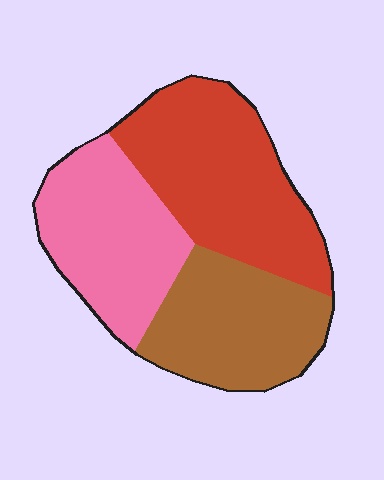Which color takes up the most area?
Red, at roughly 40%.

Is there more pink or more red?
Red.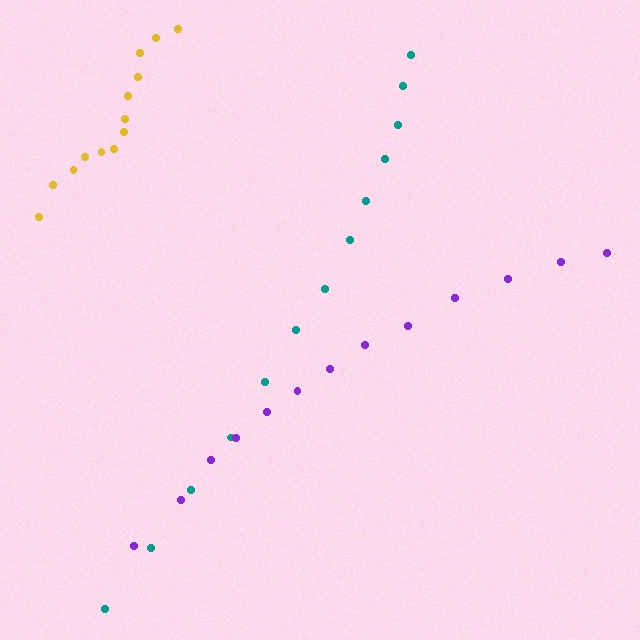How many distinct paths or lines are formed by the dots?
There are 3 distinct paths.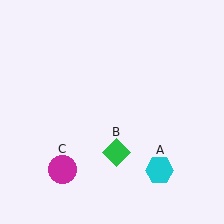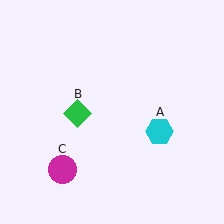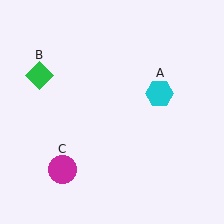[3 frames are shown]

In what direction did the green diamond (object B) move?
The green diamond (object B) moved up and to the left.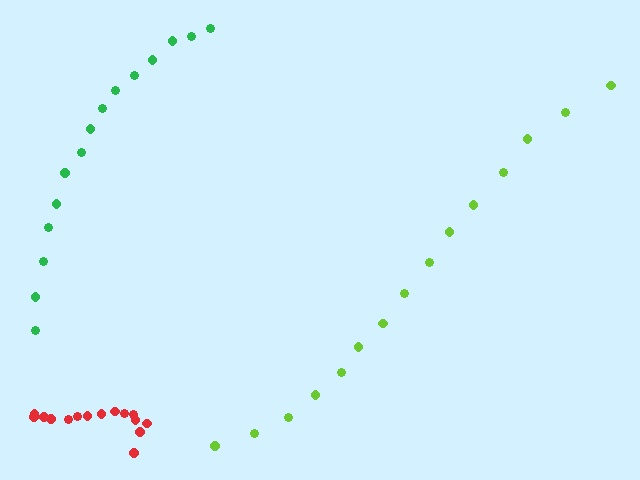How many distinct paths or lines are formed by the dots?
There are 3 distinct paths.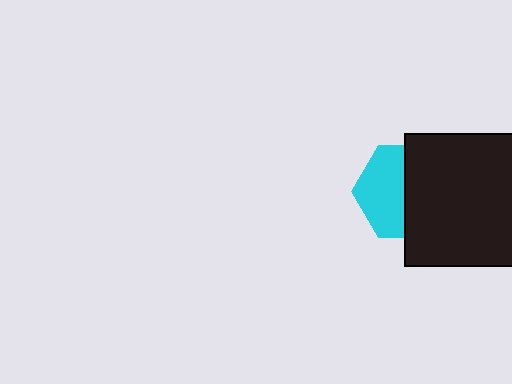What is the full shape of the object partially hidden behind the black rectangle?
The partially hidden object is a cyan hexagon.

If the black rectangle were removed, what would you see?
You would see the complete cyan hexagon.